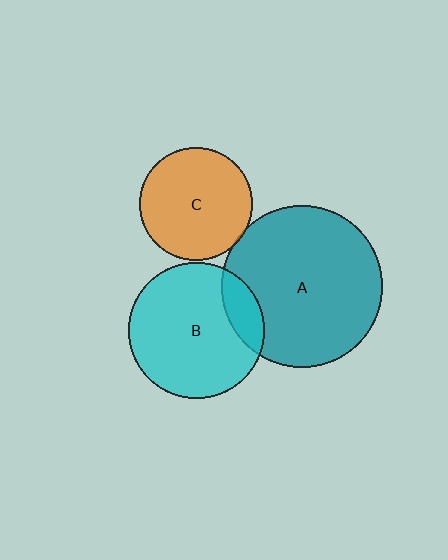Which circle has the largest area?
Circle A (teal).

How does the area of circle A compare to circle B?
Approximately 1.4 times.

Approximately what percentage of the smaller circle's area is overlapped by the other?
Approximately 15%.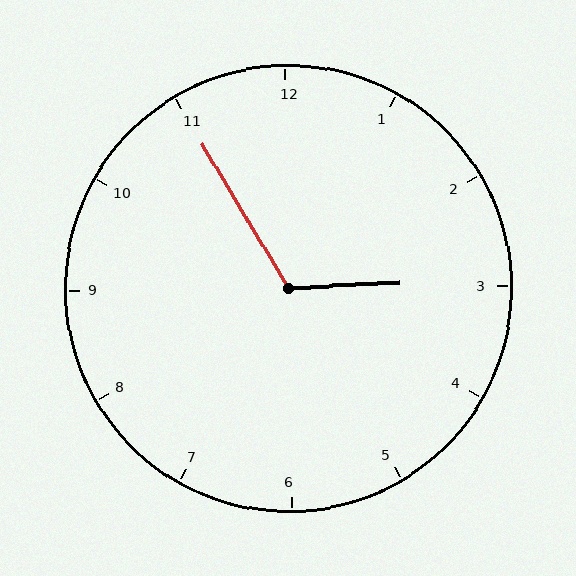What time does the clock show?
2:55.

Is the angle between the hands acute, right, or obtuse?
It is obtuse.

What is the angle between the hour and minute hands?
Approximately 118 degrees.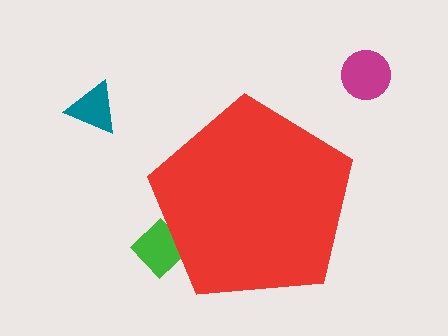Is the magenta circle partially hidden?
No, the magenta circle is fully visible.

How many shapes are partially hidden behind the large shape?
1 shape is partially hidden.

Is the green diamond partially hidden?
Yes, the green diamond is partially hidden behind the red pentagon.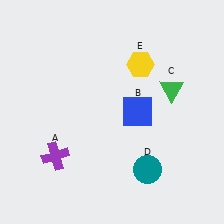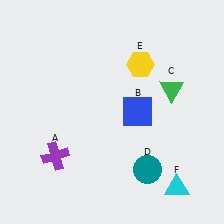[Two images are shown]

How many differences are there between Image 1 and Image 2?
There is 1 difference between the two images.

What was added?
A cyan triangle (F) was added in Image 2.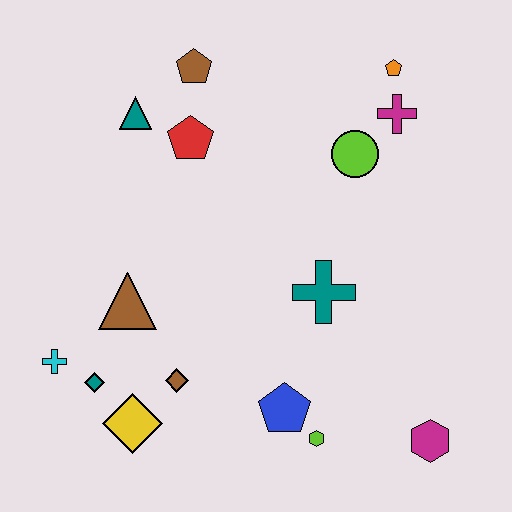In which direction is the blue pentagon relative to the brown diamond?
The blue pentagon is to the right of the brown diamond.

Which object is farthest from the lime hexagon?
The brown pentagon is farthest from the lime hexagon.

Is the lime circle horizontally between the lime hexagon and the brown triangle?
No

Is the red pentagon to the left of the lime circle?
Yes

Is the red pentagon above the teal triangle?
No